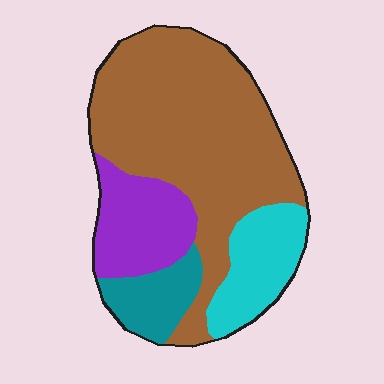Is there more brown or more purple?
Brown.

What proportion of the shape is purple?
Purple covers 17% of the shape.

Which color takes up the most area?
Brown, at roughly 60%.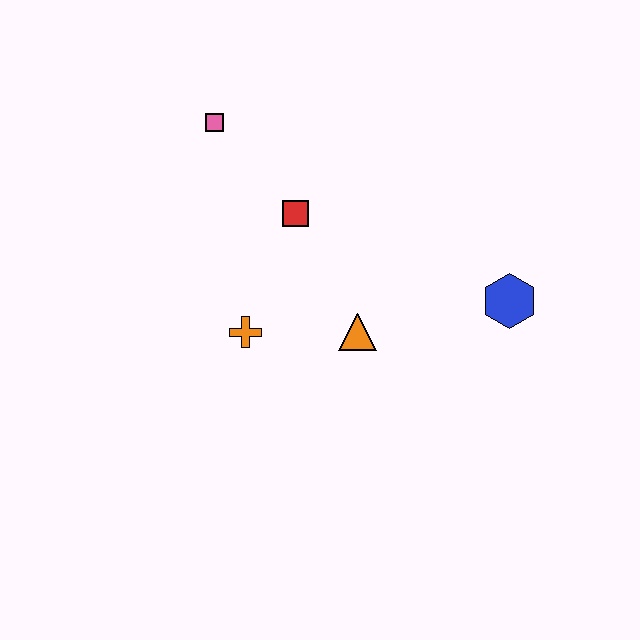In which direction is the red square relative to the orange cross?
The red square is above the orange cross.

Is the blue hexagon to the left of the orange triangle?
No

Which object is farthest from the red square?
The blue hexagon is farthest from the red square.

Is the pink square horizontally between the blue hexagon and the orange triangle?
No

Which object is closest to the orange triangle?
The orange cross is closest to the orange triangle.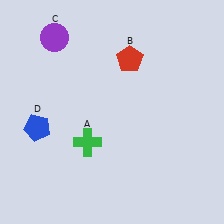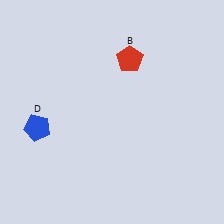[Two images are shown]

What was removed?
The green cross (A), the purple circle (C) were removed in Image 2.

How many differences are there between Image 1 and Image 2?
There are 2 differences between the two images.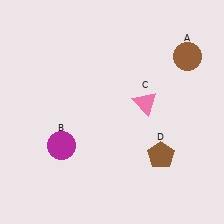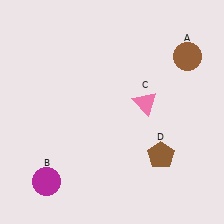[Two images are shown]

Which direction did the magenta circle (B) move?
The magenta circle (B) moved down.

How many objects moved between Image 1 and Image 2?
1 object moved between the two images.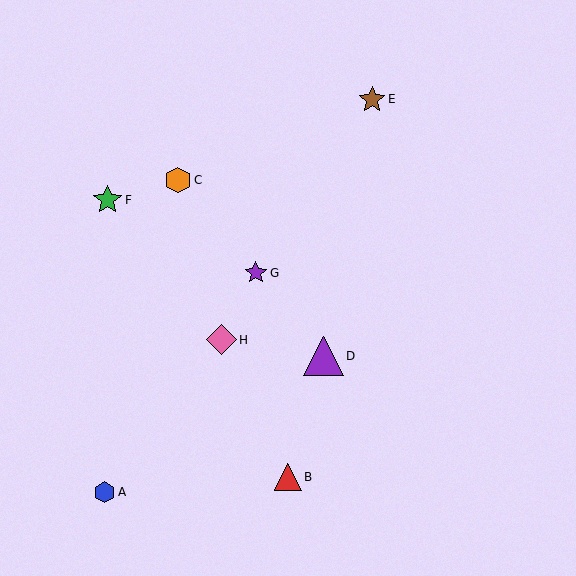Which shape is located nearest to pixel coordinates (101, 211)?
The green star (labeled F) at (107, 200) is nearest to that location.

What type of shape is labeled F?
Shape F is a green star.